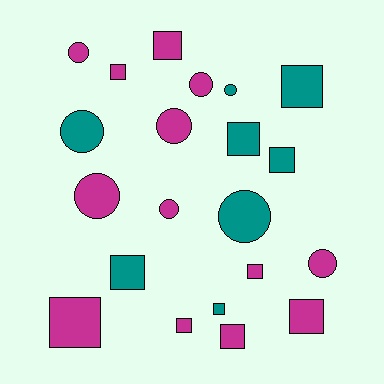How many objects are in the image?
There are 21 objects.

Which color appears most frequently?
Magenta, with 13 objects.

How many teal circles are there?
There are 3 teal circles.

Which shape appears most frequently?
Square, with 12 objects.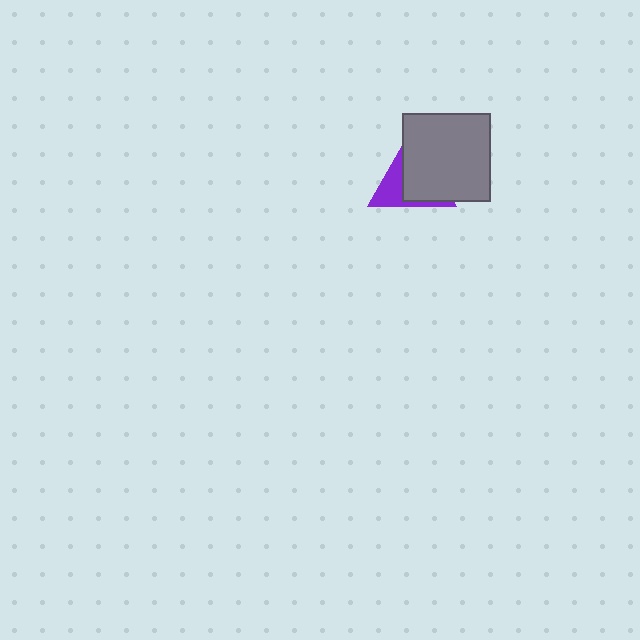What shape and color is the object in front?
The object in front is a gray square.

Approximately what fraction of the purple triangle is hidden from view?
Roughly 61% of the purple triangle is hidden behind the gray square.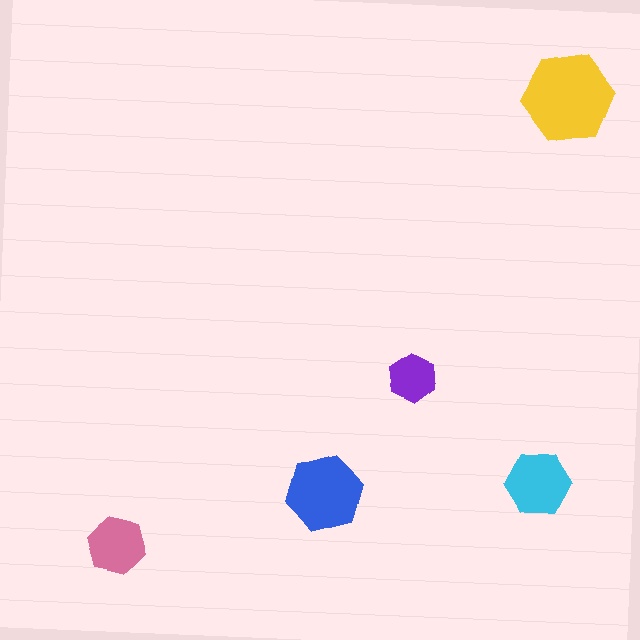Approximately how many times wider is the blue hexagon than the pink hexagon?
About 1.5 times wider.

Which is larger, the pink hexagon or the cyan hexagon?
The cyan one.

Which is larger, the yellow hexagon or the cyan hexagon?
The yellow one.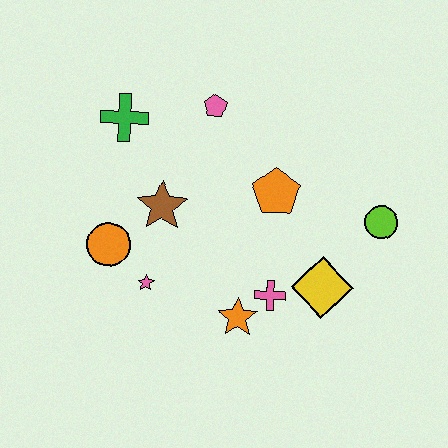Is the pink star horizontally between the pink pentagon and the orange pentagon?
No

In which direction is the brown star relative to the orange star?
The brown star is above the orange star.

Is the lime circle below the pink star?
No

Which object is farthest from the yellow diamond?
The green cross is farthest from the yellow diamond.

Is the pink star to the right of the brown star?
No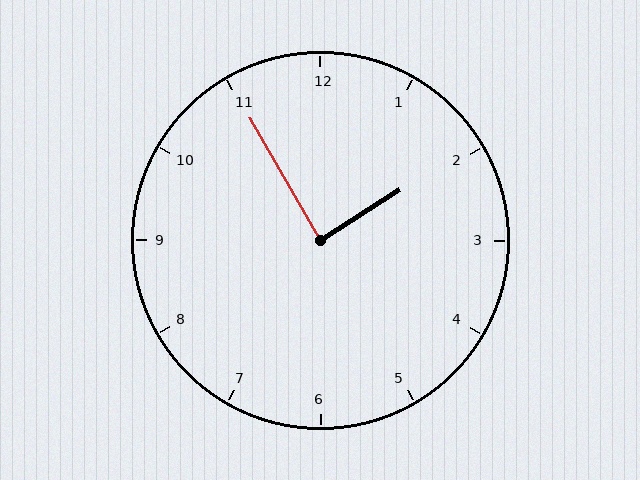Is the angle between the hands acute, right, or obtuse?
It is right.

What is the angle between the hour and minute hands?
Approximately 88 degrees.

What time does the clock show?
1:55.